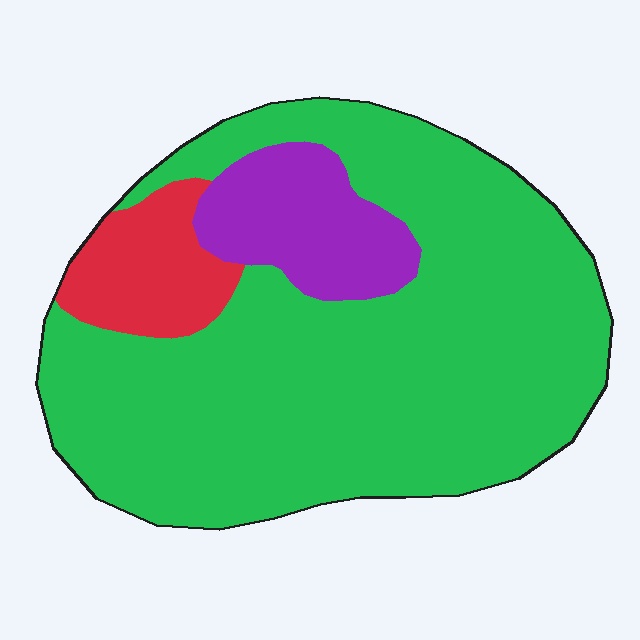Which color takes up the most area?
Green, at roughly 75%.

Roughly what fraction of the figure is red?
Red takes up about one tenth (1/10) of the figure.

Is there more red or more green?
Green.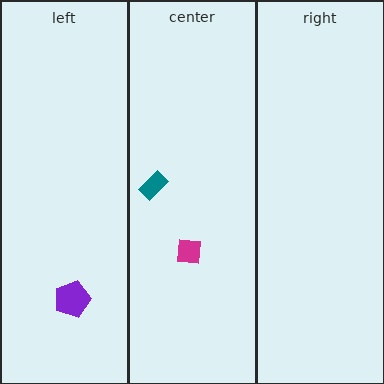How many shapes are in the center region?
2.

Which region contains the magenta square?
The center region.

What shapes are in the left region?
The purple pentagon.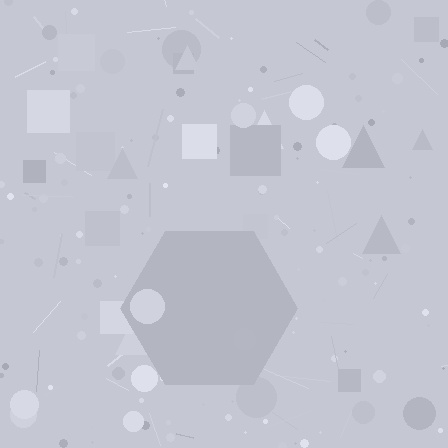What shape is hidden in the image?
A hexagon is hidden in the image.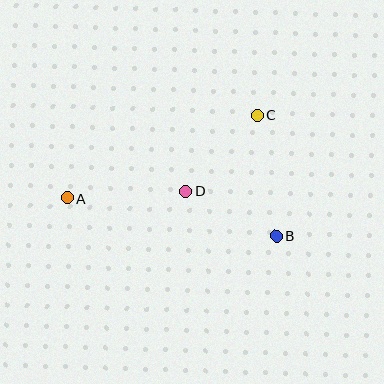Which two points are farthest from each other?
Points A and B are farthest from each other.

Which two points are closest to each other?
Points B and D are closest to each other.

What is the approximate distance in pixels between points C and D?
The distance between C and D is approximately 104 pixels.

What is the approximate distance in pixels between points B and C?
The distance between B and C is approximately 122 pixels.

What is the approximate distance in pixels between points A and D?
The distance between A and D is approximately 119 pixels.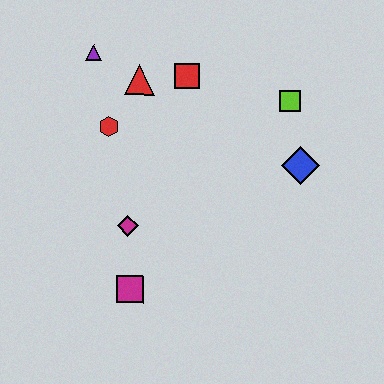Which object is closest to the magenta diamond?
The magenta square is closest to the magenta diamond.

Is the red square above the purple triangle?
No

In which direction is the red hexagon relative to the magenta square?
The red hexagon is above the magenta square.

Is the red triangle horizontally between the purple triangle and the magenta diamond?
No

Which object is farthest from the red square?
The magenta square is farthest from the red square.